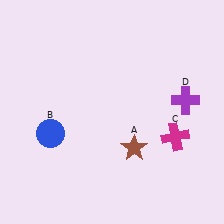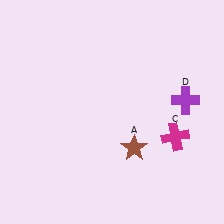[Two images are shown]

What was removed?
The blue circle (B) was removed in Image 2.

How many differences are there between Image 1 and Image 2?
There is 1 difference between the two images.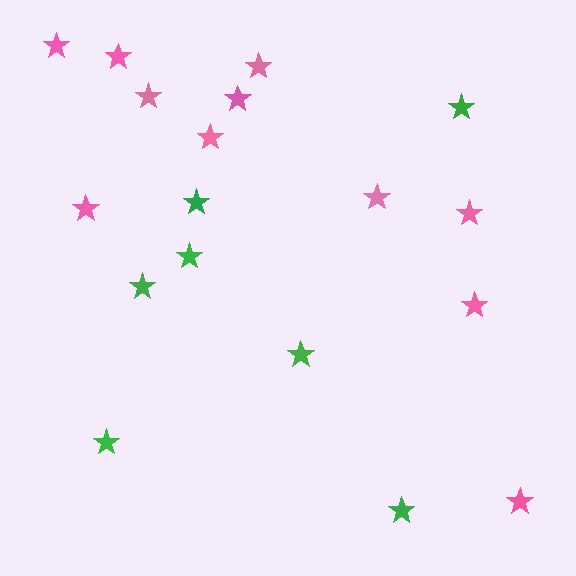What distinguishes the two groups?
There are 2 groups: one group of pink stars (11) and one group of green stars (7).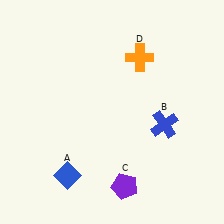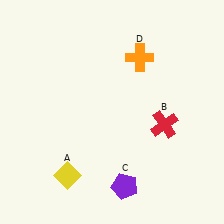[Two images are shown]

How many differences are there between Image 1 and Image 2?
There are 2 differences between the two images.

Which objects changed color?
A changed from blue to yellow. B changed from blue to red.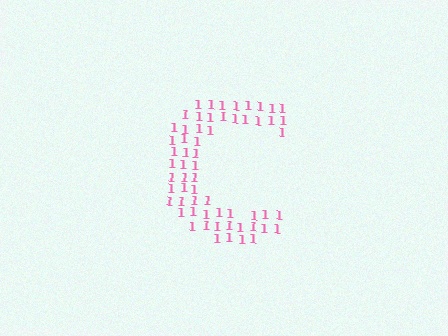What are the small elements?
The small elements are digit 1's.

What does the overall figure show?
The overall figure shows the letter C.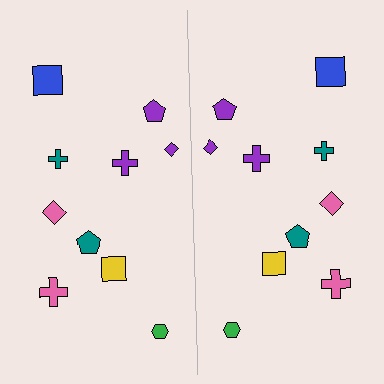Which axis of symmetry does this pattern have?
The pattern has a vertical axis of symmetry running through the center of the image.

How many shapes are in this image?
There are 20 shapes in this image.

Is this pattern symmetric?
Yes, this pattern has bilateral (reflection) symmetry.